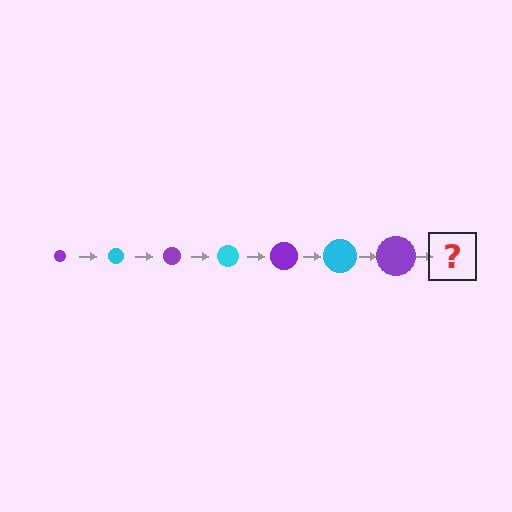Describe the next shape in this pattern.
It should be a cyan circle, larger than the previous one.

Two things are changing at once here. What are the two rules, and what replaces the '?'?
The two rules are that the circle grows larger each step and the color cycles through purple and cyan. The '?' should be a cyan circle, larger than the previous one.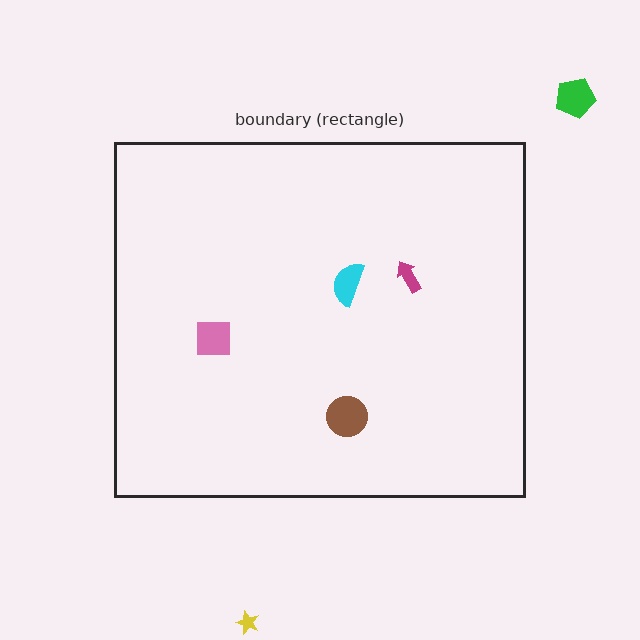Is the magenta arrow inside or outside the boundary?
Inside.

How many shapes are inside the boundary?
4 inside, 2 outside.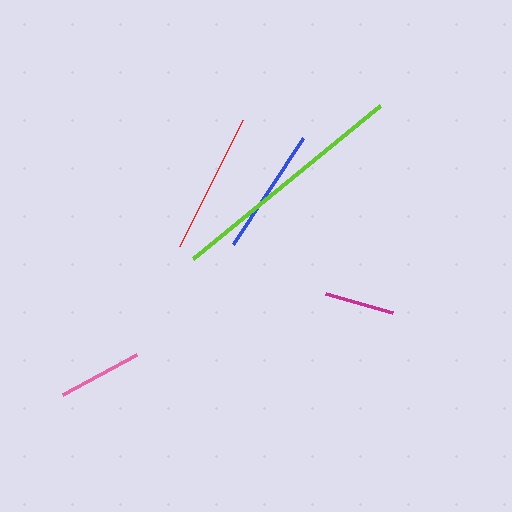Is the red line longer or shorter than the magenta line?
The red line is longer than the magenta line.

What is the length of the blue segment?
The blue segment is approximately 127 pixels long.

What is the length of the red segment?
The red segment is approximately 141 pixels long.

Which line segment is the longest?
The lime line is the longest at approximately 242 pixels.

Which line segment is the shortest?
The magenta line is the shortest at approximately 69 pixels.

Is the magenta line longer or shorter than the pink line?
The pink line is longer than the magenta line.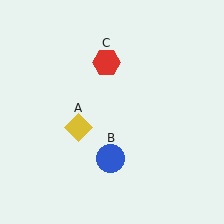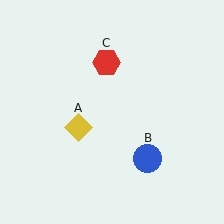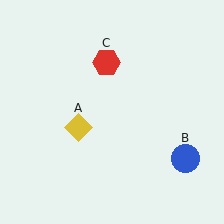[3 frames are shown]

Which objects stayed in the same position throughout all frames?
Yellow diamond (object A) and red hexagon (object C) remained stationary.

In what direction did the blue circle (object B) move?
The blue circle (object B) moved right.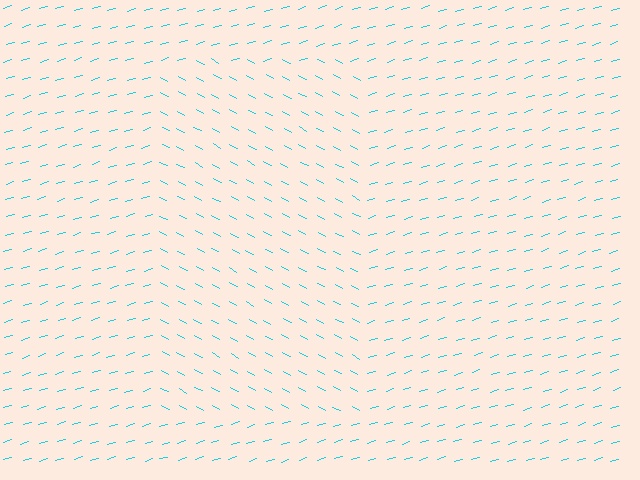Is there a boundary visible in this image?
Yes, there is a texture boundary formed by a change in line orientation.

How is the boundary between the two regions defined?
The boundary is defined purely by a change in line orientation (approximately 45 degrees difference). All lines are the same color and thickness.